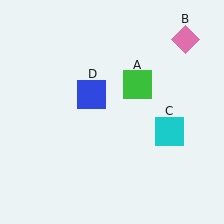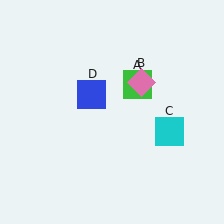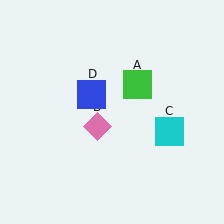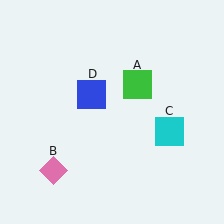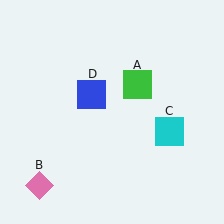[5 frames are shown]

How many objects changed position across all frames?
1 object changed position: pink diamond (object B).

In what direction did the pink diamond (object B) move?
The pink diamond (object B) moved down and to the left.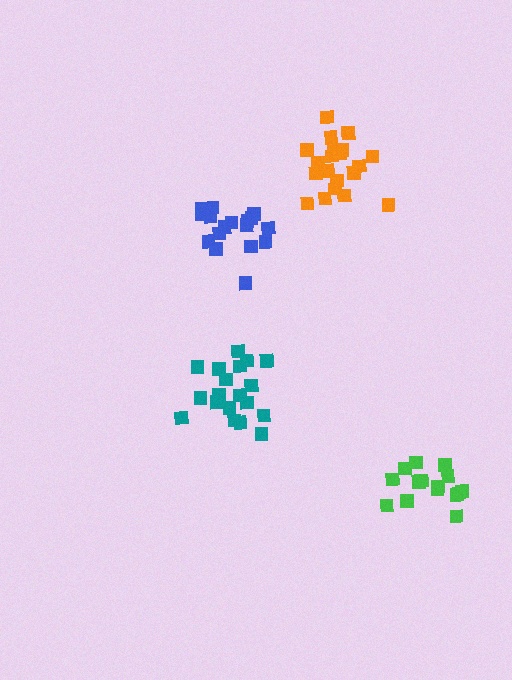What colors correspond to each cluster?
The clusters are colored: green, blue, orange, teal.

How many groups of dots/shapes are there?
There are 4 groups.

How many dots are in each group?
Group 1: 15 dots, Group 2: 17 dots, Group 3: 20 dots, Group 4: 19 dots (71 total).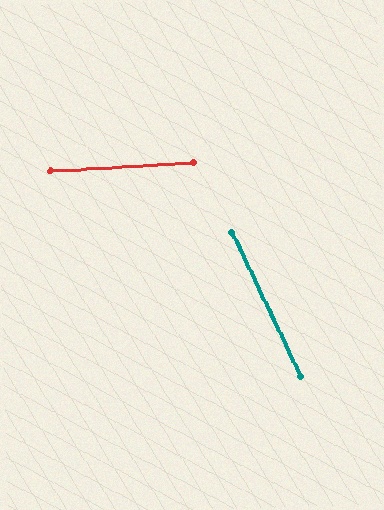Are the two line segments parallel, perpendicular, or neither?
Neither parallel nor perpendicular — they differ by about 68°.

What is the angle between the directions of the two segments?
Approximately 68 degrees.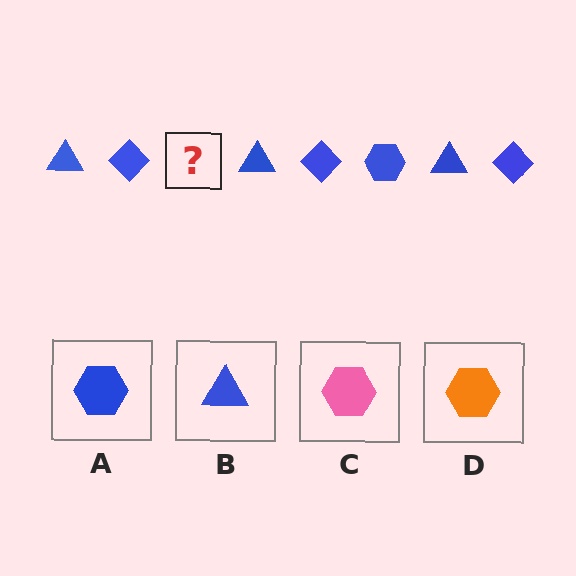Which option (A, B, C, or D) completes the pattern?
A.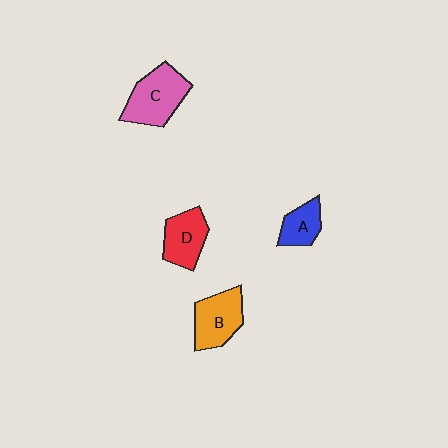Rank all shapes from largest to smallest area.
From largest to smallest: C (pink), B (orange), D (red), A (blue).